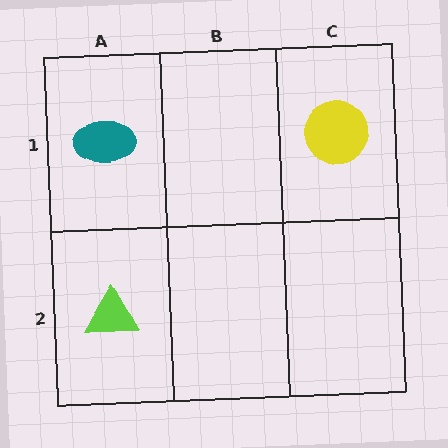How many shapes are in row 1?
2 shapes.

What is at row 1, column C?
A yellow circle.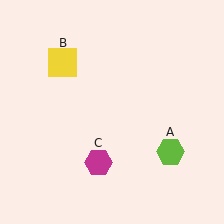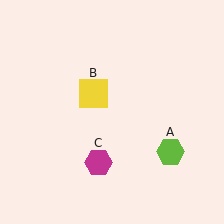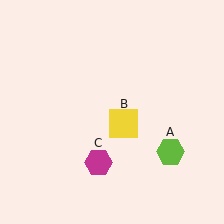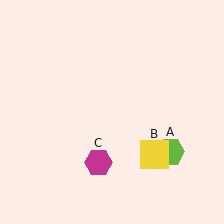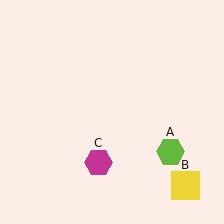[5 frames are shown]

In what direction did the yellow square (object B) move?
The yellow square (object B) moved down and to the right.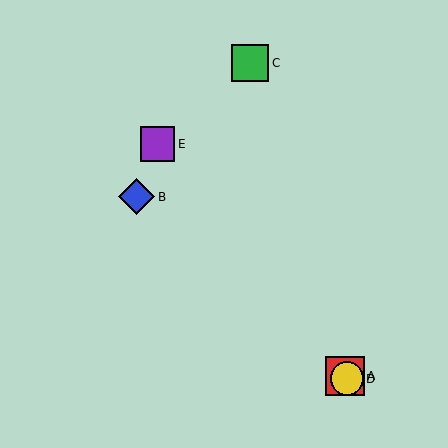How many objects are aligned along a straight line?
3 objects (A, D, E) are aligned along a straight line.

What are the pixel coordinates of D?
Object D is at (347, 379).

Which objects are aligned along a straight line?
Objects A, D, E are aligned along a straight line.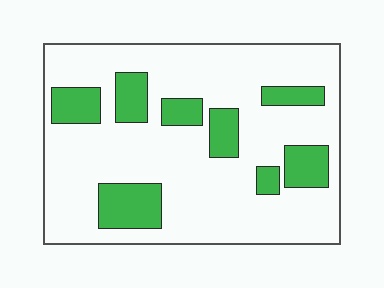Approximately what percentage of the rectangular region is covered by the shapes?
Approximately 20%.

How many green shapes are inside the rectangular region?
8.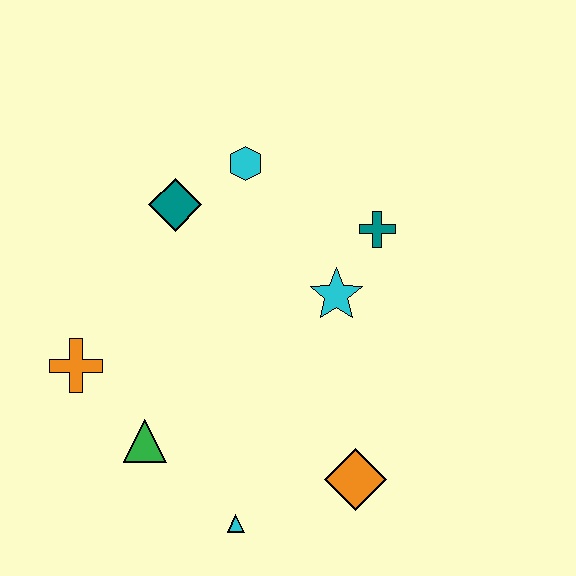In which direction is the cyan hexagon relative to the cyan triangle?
The cyan hexagon is above the cyan triangle.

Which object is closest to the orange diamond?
The cyan triangle is closest to the orange diamond.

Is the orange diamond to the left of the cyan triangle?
No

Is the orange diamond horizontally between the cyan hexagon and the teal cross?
Yes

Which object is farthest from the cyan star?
The orange cross is farthest from the cyan star.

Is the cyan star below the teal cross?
Yes